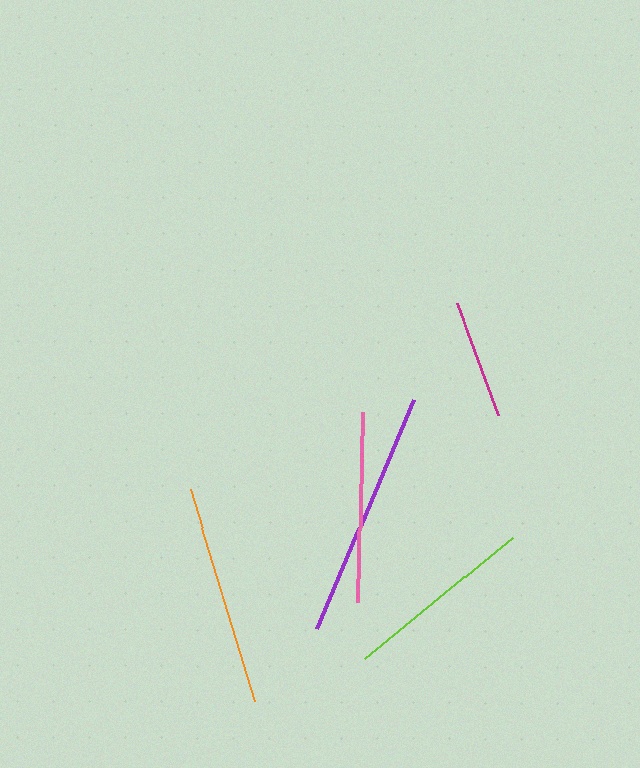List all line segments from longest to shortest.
From longest to shortest: purple, orange, lime, pink, magenta.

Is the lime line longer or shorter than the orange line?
The orange line is longer than the lime line.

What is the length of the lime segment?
The lime segment is approximately 192 pixels long.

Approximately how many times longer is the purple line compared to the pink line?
The purple line is approximately 1.3 times the length of the pink line.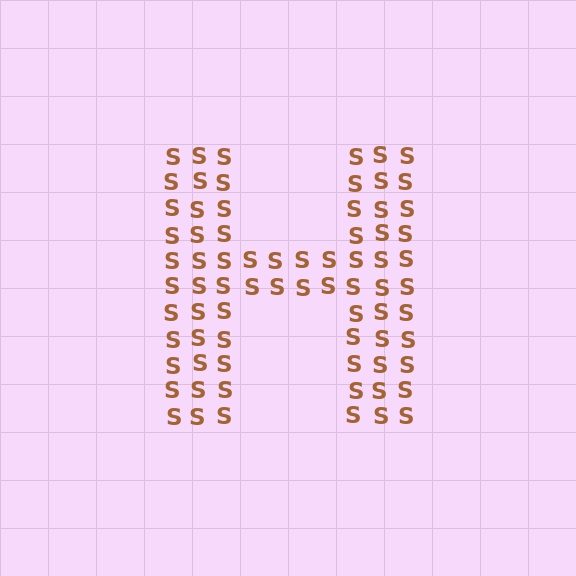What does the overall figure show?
The overall figure shows the letter H.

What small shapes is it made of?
It is made of small letter S's.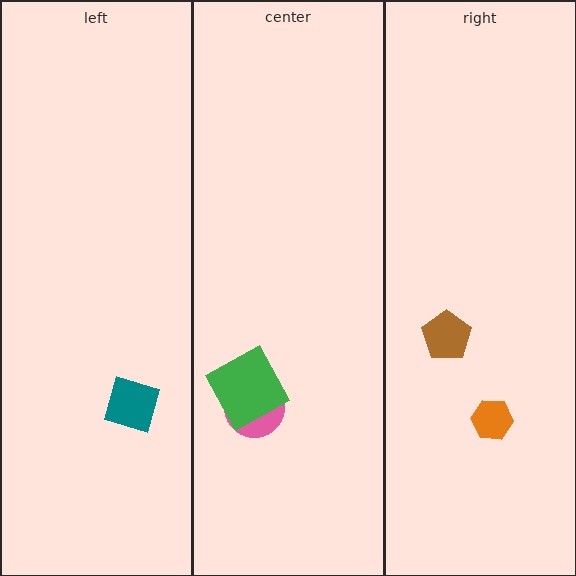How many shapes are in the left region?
1.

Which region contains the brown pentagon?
The right region.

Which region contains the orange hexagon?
The right region.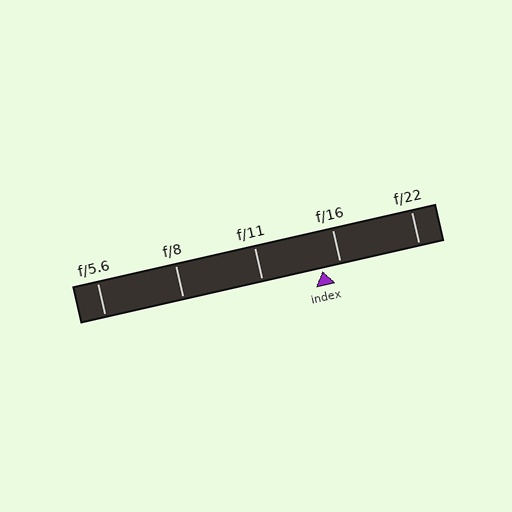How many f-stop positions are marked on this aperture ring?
There are 5 f-stop positions marked.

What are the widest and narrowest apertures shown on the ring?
The widest aperture shown is f/5.6 and the narrowest is f/22.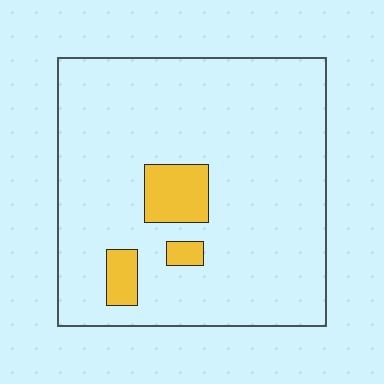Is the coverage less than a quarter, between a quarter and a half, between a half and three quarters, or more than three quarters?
Less than a quarter.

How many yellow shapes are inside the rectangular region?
3.